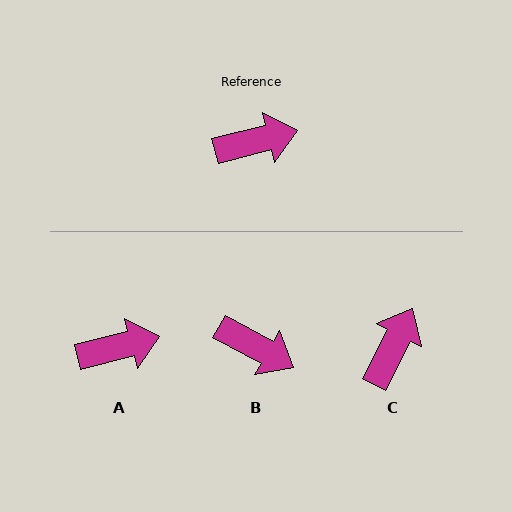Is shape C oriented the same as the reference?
No, it is off by about 49 degrees.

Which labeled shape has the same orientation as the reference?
A.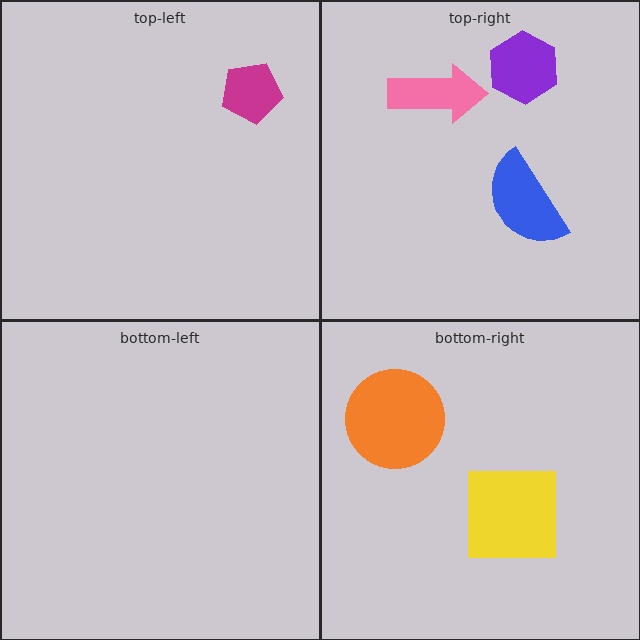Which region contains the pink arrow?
The top-right region.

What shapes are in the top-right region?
The blue semicircle, the pink arrow, the purple hexagon.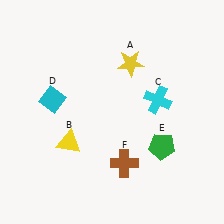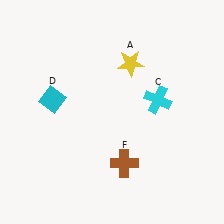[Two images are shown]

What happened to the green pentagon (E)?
The green pentagon (E) was removed in Image 2. It was in the bottom-right area of Image 1.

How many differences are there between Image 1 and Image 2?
There are 2 differences between the two images.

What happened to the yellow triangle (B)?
The yellow triangle (B) was removed in Image 2. It was in the bottom-left area of Image 1.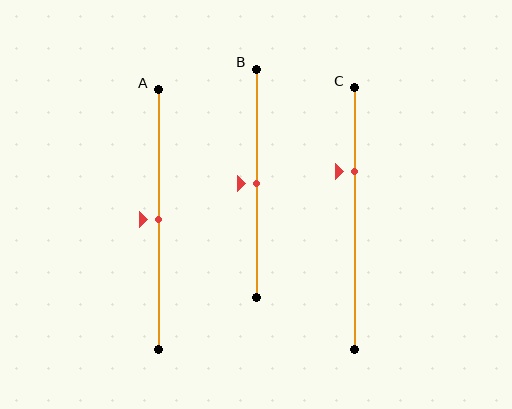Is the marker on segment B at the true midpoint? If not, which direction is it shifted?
Yes, the marker on segment B is at the true midpoint.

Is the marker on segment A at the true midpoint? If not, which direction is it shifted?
Yes, the marker on segment A is at the true midpoint.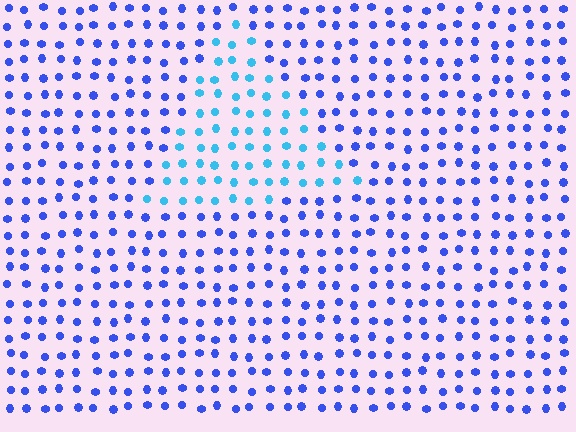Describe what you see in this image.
The image is filled with small blue elements in a uniform arrangement. A triangle-shaped region is visible where the elements are tinted to a slightly different hue, forming a subtle color boundary.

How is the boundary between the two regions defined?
The boundary is defined purely by a slight shift in hue (about 37 degrees). Spacing, size, and orientation are identical on both sides.